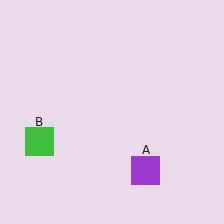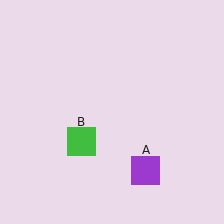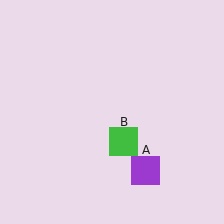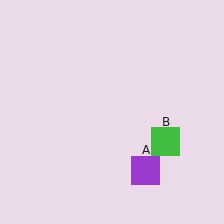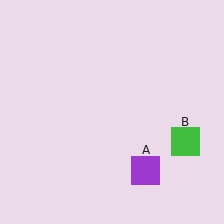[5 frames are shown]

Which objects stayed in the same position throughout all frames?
Purple square (object A) remained stationary.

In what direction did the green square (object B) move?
The green square (object B) moved right.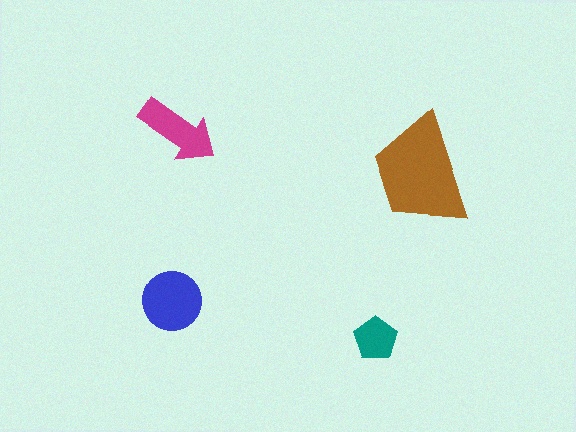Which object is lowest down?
The teal pentagon is bottommost.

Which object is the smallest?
The teal pentagon.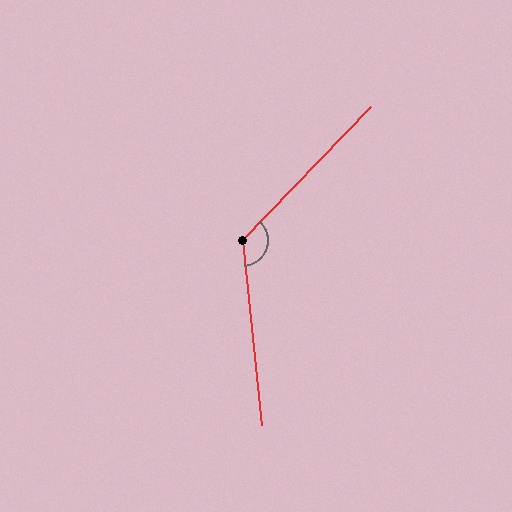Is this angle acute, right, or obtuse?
It is obtuse.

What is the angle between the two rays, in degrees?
Approximately 130 degrees.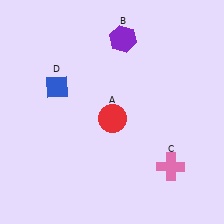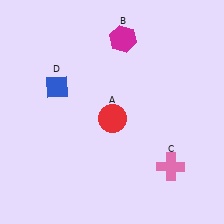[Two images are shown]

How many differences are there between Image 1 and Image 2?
There is 1 difference between the two images.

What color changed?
The hexagon (B) changed from purple in Image 1 to magenta in Image 2.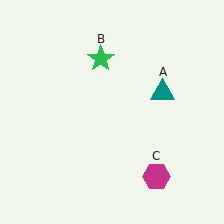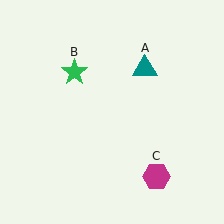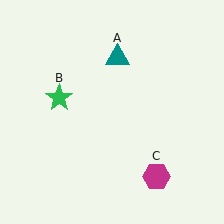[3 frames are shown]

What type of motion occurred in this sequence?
The teal triangle (object A), green star (object B) rotated counterclockwise around the center of the scene.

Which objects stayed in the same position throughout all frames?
Magenta hexagon (object C) remained stationary.